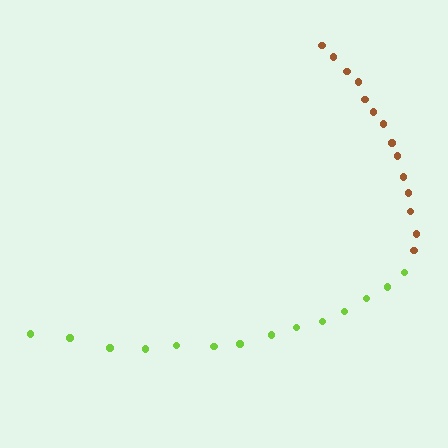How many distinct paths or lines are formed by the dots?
There are 2 distinct paths.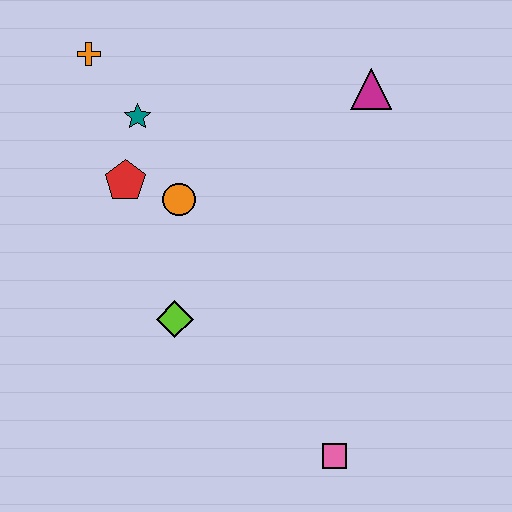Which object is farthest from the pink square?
The orange cross is farthest from the pink square.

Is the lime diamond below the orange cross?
Yes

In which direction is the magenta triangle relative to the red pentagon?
The magenta triangle is to the right of the red pentagon.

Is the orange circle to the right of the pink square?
No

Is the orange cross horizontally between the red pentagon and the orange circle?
No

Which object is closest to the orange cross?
The teal star is closest to the orange cross.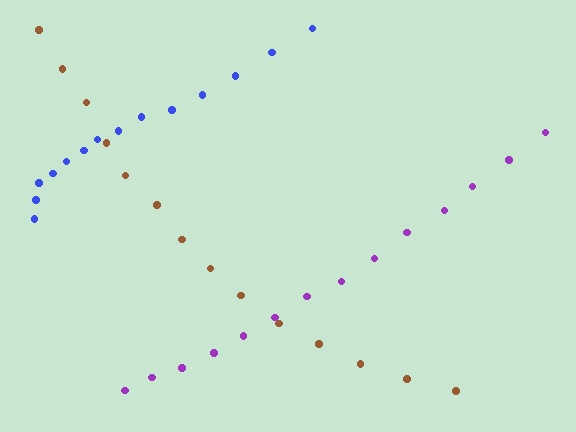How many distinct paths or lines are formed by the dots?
There are 3 distinct paths.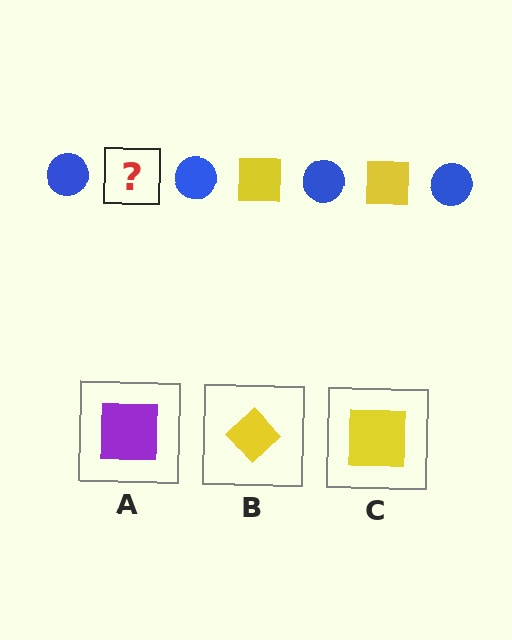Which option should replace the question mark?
Option C.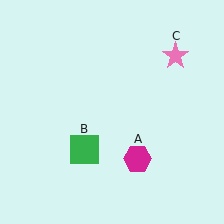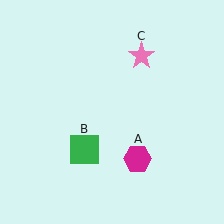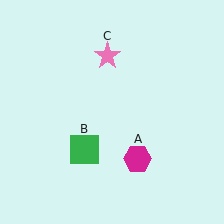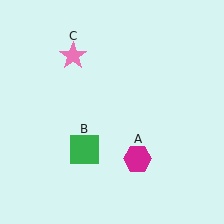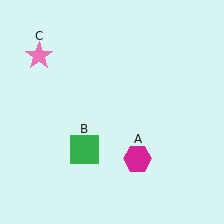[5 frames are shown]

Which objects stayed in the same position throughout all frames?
Magenta hexagon (object A) and green square (object B) remained stationary.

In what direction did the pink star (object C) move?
The pink star (object C) moved left.